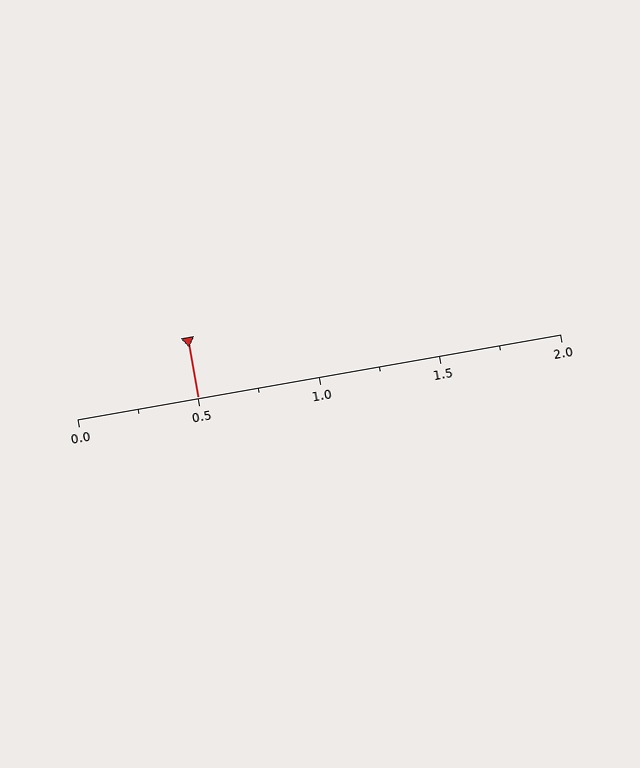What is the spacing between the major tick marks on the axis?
The major ticks are spaced 0.5 apart.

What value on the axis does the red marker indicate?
The marker indicates approximately 0.5.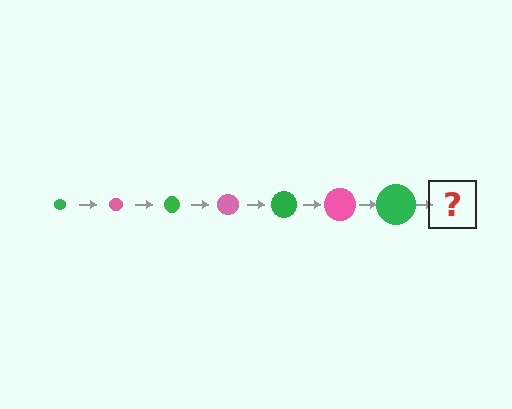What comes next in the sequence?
The next element should be a pink circle, larger than the previous one.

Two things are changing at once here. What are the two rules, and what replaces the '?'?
The two rules are that the circle grows larger each step and the color cycles through green and pink. The '?' should be a pink circle, larger than the previous one.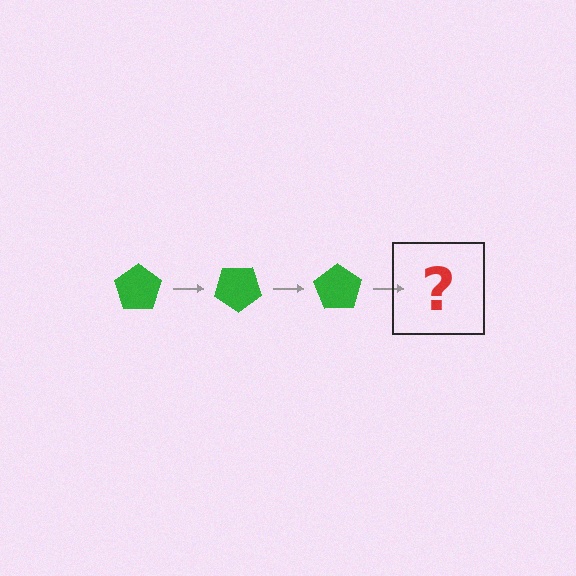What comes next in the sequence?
The next element should be a green pentagon rotated 105 degrees.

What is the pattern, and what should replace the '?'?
The pattern is that the pentagon rotates 35 degrees each step. The '?' should be a green pentagon rotated 105 degrees.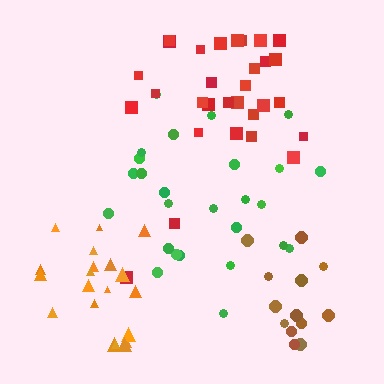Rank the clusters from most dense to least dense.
orange, red, green, brown.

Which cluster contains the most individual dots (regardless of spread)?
Red (30).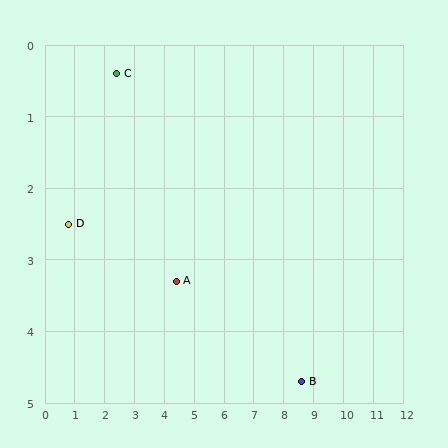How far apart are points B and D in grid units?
Points B and D are about 8.1 grid units apart.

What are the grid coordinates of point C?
Point C is at approximately (2.4, 0.4).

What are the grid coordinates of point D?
Point D is at approximately (0.8, 2.5).